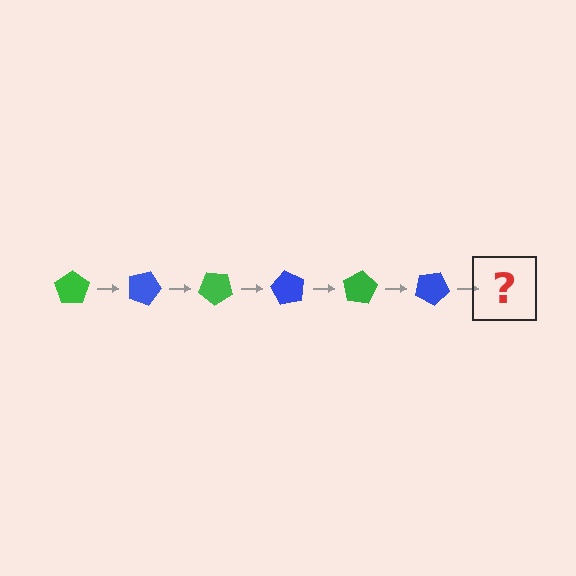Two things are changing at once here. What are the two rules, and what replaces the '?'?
The two rules are that it rotates 20 degrees each step and the color cycles through green and blue. The '?' should be a green pentagon, rotated 120 degrees from the start.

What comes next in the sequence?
The next element should be a green pentagon, rotated 120 degrees from the start.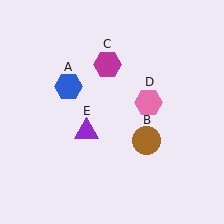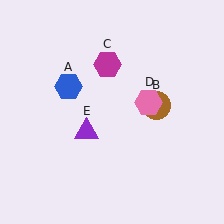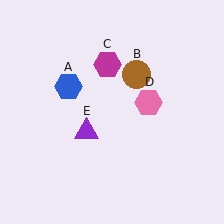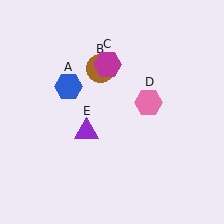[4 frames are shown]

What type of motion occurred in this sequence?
The brown circle (object B) rotated counterclockwise around the center of the scene.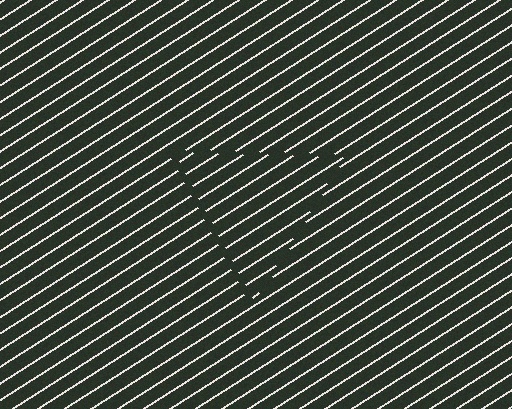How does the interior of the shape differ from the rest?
The interior of the shape contains the same grating, shifted by half a period — the contour is defined by the phase discontinuity where line-ends from the inner and outer gratings abut.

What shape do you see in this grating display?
An illusory triangle. The interior of the shape contains the same grating, shifted by half a period — the contour is defined by the phase discontinuity where line-ends from the inner and outer gratings abut.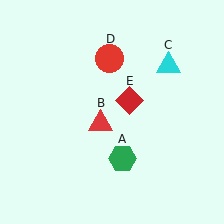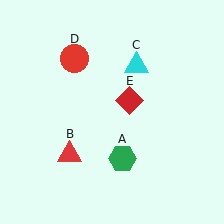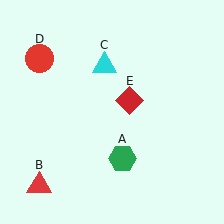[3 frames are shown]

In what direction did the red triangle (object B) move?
The red triangle (object B) moved down and to the left.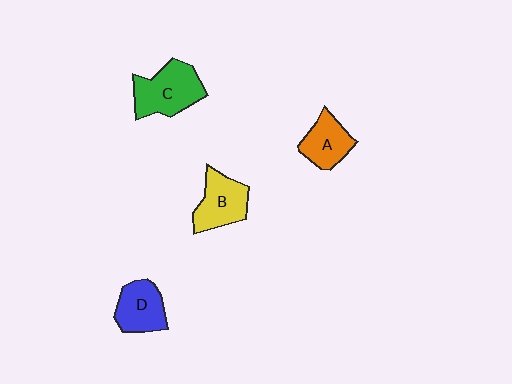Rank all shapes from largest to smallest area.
From largest to smallest: C (green), B (yellow), D (blue), A (orange).